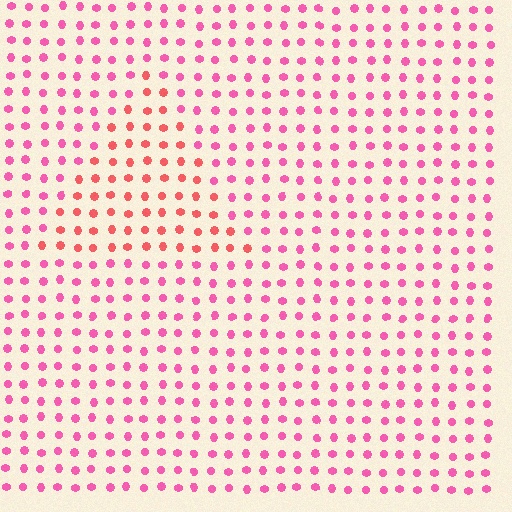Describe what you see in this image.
The image is filled with small pink elements in a uniform arrangement. A triangle-shaped region is visible where the elements are tinted to a slightly different hue, forming a subtle color boundary.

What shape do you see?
I see a triangle.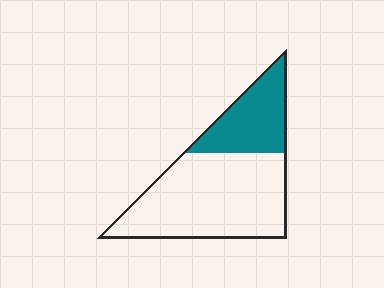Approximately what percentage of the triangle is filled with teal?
Approximately 30%.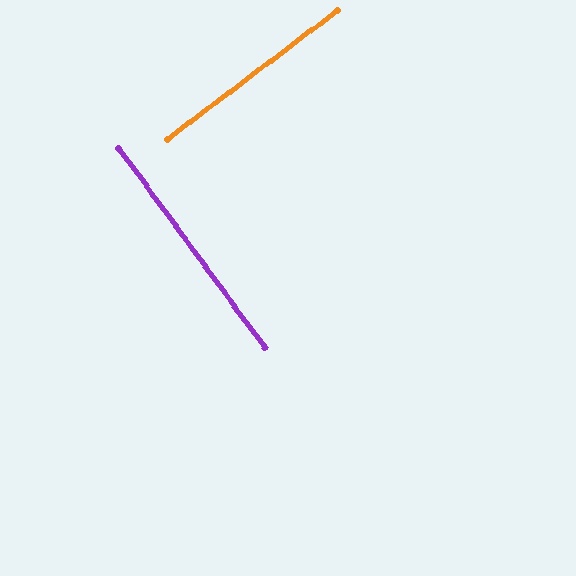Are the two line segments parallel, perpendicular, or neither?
Perpendicular — they meet at approximately 89°.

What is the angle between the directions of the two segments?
Approximately 89 degrees.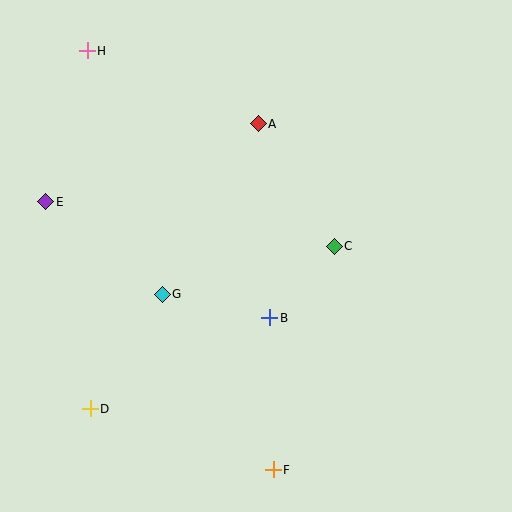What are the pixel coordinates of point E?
Point E is at (46, 202).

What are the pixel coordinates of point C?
Point C is at (334, 246).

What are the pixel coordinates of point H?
Point H is at (87, 51).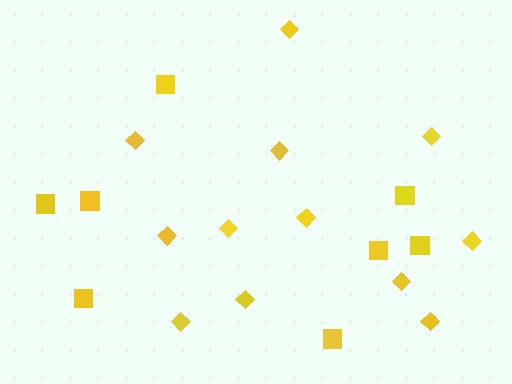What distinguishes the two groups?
There are 2 groups: one group of diamonds (12) and one group of squares (8).